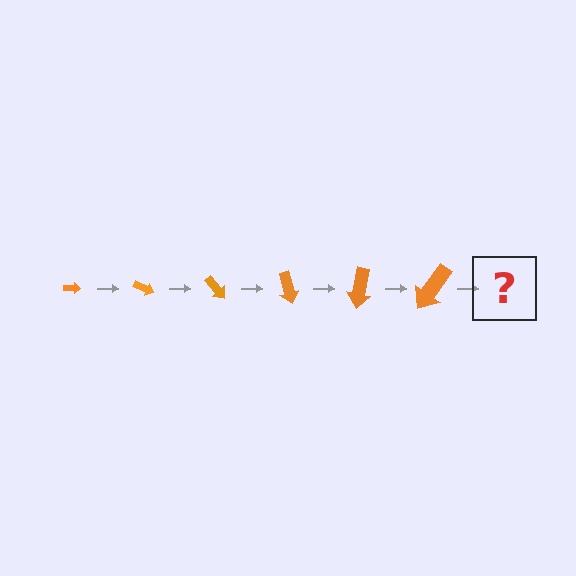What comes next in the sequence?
The next element should be an arrow, larger than the previous one and rotated 150 degrees from the start.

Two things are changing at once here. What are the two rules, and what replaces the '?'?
The two rules are that the arrow grows larger each step and it rotates 25 degrees each step. The '?' should be an arrow, larger than the previous one and rotated 150 degrees from the start.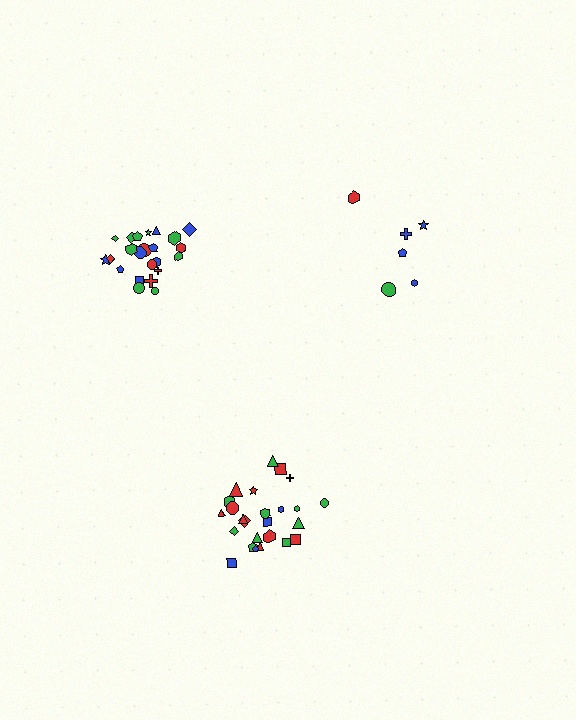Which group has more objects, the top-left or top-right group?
The top-left group.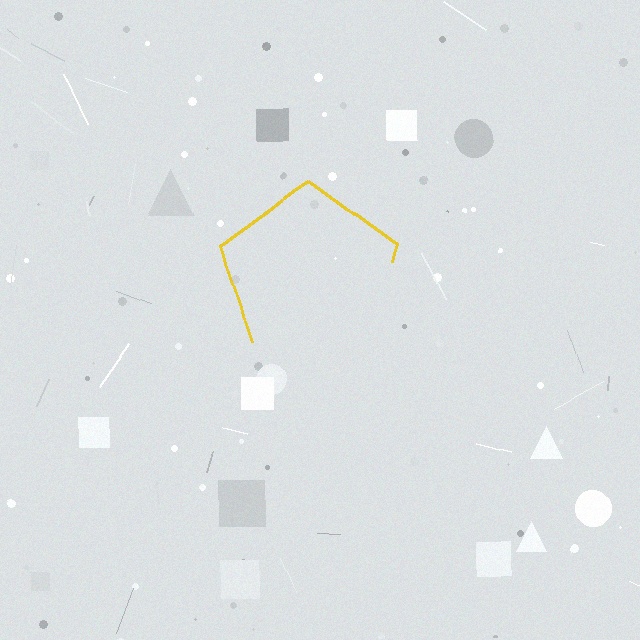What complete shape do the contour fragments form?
The contour fragments form a pentagon.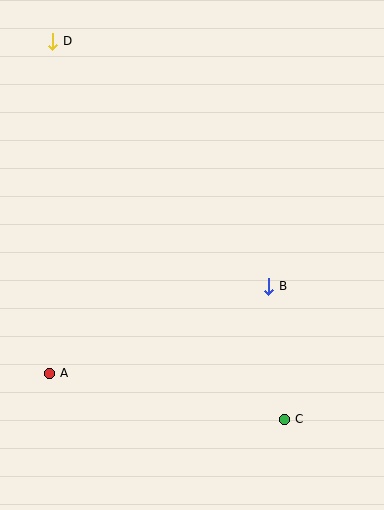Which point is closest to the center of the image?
Point B at (269, 286) is closest to the center.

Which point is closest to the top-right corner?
Point B is closest to the top-right corner.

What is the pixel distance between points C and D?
The distance between C and D is 443 pixels.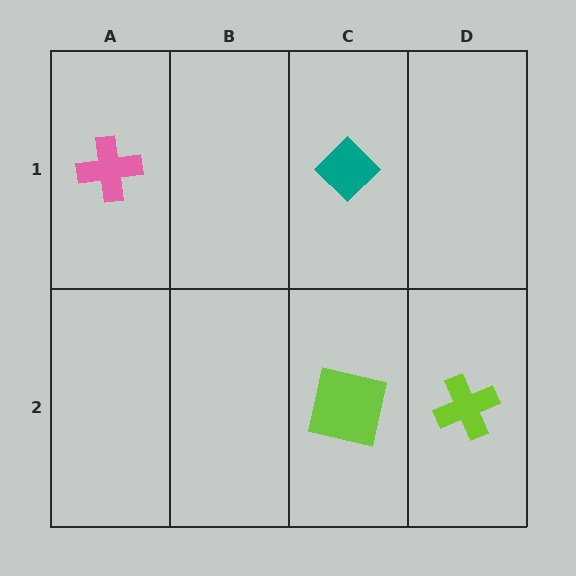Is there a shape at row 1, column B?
No, that cell is empty.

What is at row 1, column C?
A teal diamond.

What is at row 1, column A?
A pink cross.